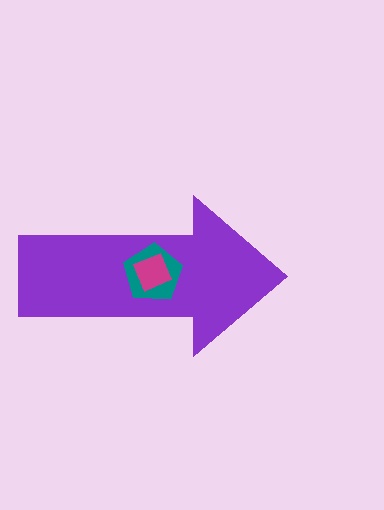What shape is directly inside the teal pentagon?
The magenta square.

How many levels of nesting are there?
3.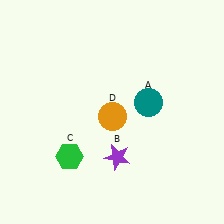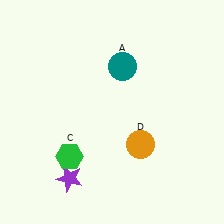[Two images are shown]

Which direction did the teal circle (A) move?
The teal circle (A) moved up.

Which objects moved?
The objects that moved are: the teal circle (A), the purple star (B), the orange circle (D).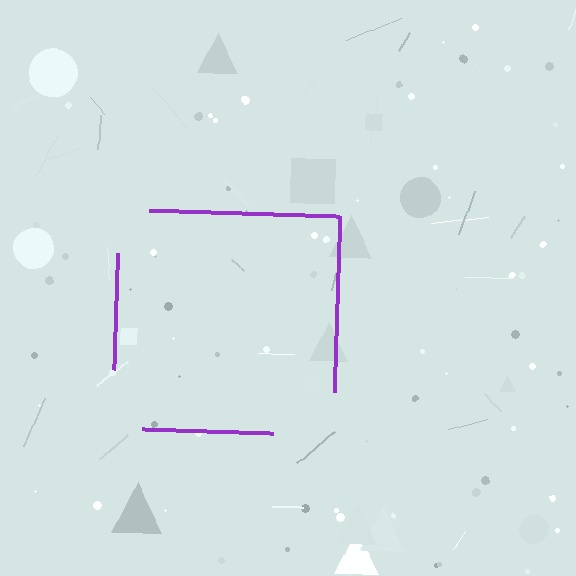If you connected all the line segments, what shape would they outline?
They would outline a square.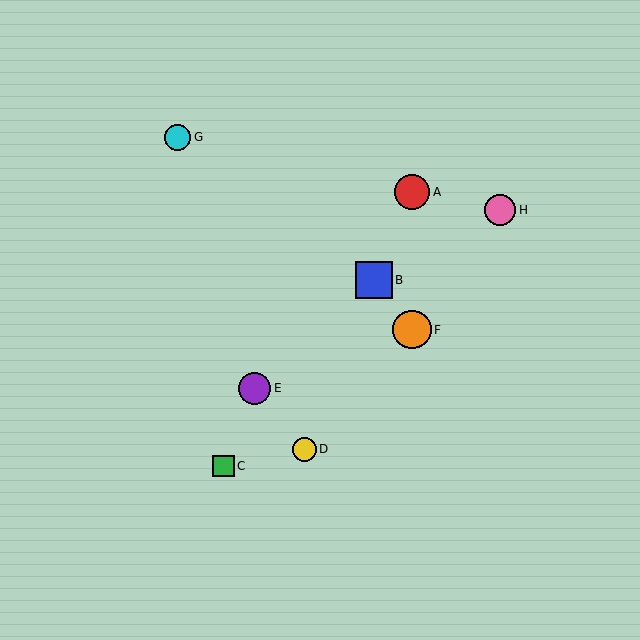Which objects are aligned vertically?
Objects A, F are aligned vertically.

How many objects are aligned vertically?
2 objects (A, F) are aligned vertically.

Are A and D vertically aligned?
No, A is at x≈412 and D is at x≈305.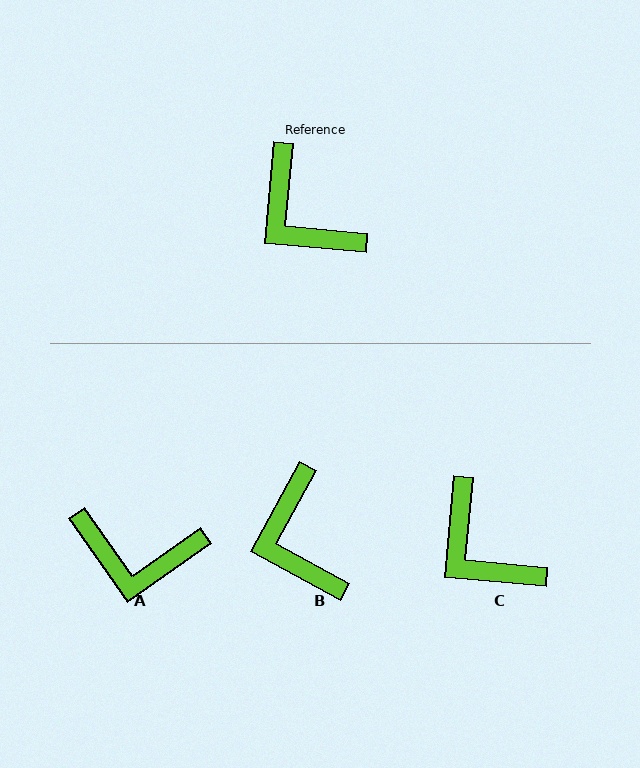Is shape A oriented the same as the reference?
No, it is off by about 40 degrees.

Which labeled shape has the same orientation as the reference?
C.